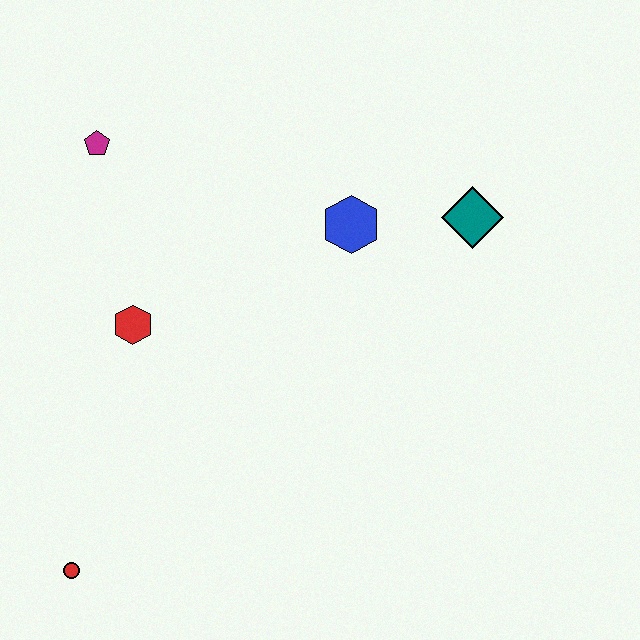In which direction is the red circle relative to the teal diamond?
The red circle is to the left of the teal diamond.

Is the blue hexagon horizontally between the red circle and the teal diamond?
Yes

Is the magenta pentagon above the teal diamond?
Yes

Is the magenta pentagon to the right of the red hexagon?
No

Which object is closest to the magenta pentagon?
The red hexagon is closest to the magenta pentagon.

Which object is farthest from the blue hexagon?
The red circle is farthest from the blue hexagon.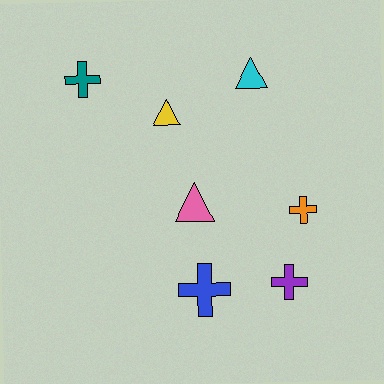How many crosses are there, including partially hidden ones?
There are 4 crosses.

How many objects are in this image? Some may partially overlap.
There are 7 objects.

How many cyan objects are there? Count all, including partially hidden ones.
There is 1 cyan object.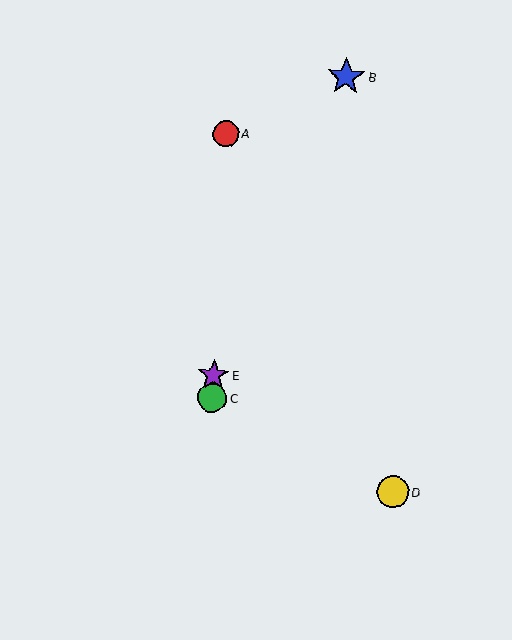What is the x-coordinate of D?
Object D is at x≈393.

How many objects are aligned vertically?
3 objects (A, C, E) are aligned vertically.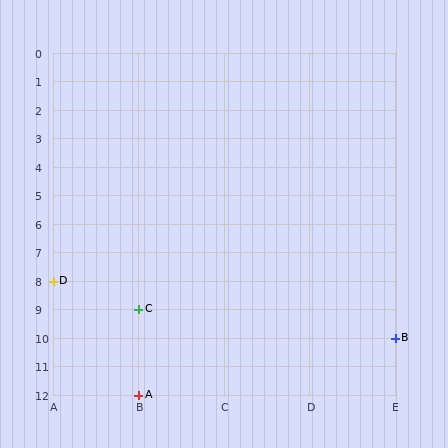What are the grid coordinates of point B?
Point B is at grid coordinates (E, 10).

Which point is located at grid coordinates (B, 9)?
Point C is at (B, 9).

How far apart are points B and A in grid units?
Points B and A are 3 columns and 2 rows apart (about 3.6 grid units diagonally).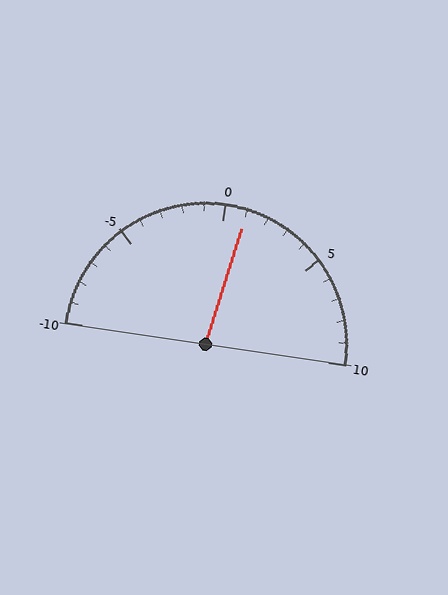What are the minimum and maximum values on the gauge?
The gauge ranges from -10 to 10.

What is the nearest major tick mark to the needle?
The nearest major tick mark is 0.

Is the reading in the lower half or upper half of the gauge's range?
The reading is in the upper half of the range (-10 to 10).